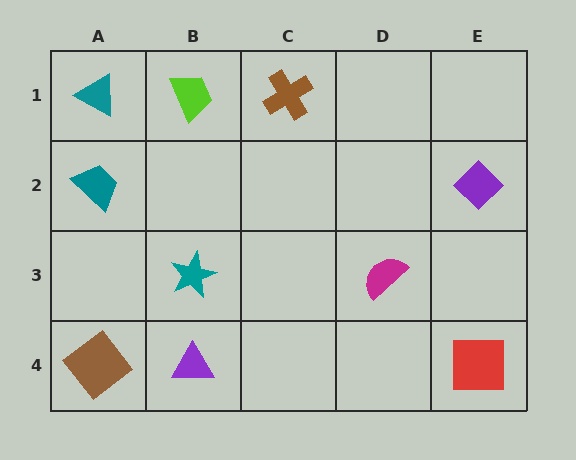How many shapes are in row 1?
3 shapes.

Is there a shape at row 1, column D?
No, that cell is empty.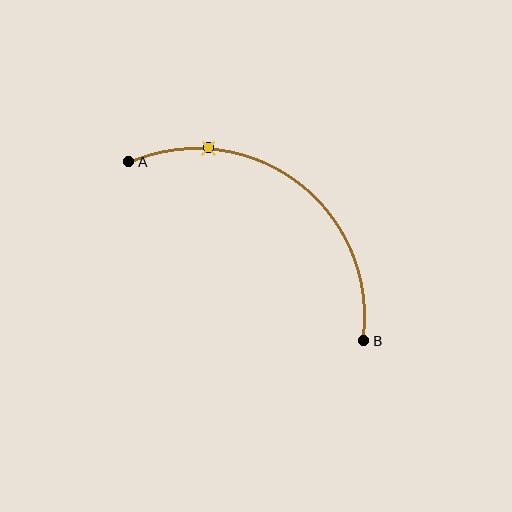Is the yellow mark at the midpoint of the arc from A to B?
No. The yellow mark lies on the arc but is closer to endpoint A. The arc midpoint would be at the point on the curve equidistant along the arc from both A and B.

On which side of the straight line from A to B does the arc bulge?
The arc bulges above and to the right of the straight line connecting A and B.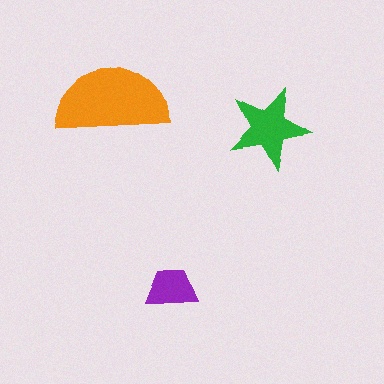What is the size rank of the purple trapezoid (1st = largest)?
3rd.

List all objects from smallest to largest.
The purple trapezoid, the green star, the orange semicircle.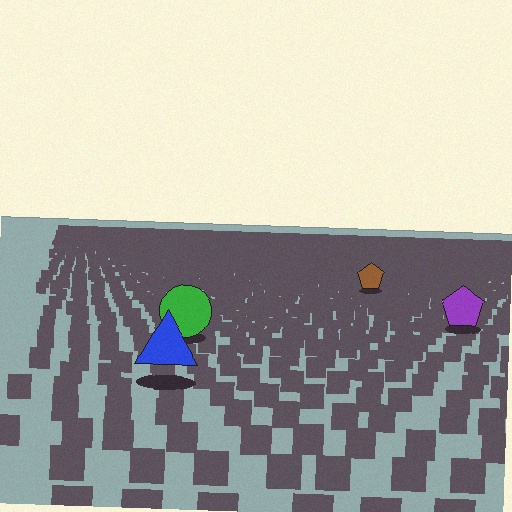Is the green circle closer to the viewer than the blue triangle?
No. The blue triangle is closer — you can tell from the texture gradient: the ground texture is coarser near it.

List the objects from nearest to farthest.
From nearest to farthest: the blue triangle, the green circle, the purple pentagon, the brown pentagon.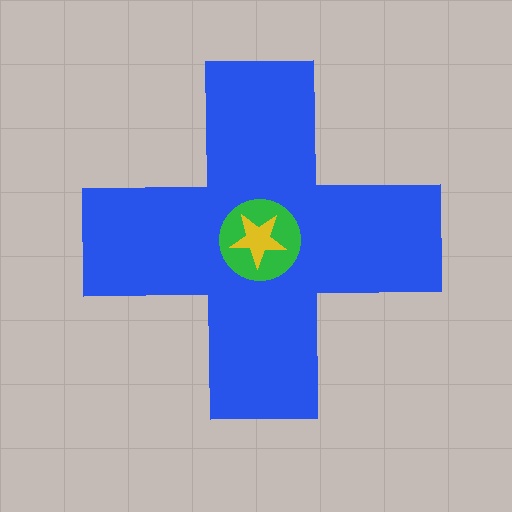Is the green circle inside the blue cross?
Yes.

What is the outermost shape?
The blue cross.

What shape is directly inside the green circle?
The yellow star.